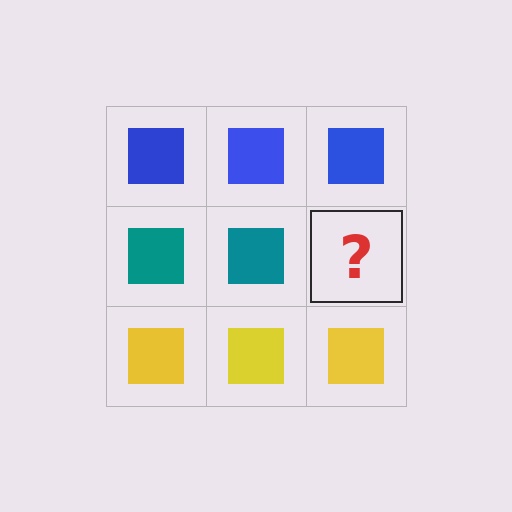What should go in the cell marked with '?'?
The missing cell should contain a teal square.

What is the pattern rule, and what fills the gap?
The rule is that each row has a consistent color. The gap should be filled with a teal square.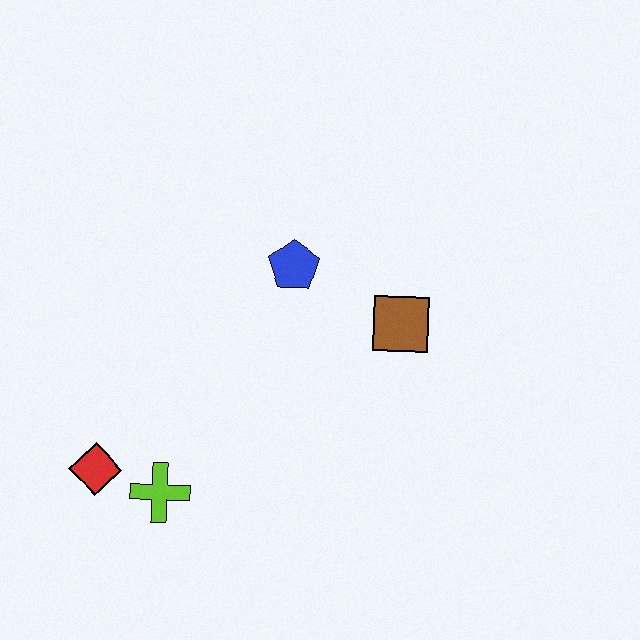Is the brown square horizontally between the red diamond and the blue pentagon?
No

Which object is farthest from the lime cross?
The brown square is farthest from the lime cross.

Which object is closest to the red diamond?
The lime cross is closest to the red diamond.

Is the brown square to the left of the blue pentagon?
No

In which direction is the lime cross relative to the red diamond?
The lime cross is to the right of the red diamond.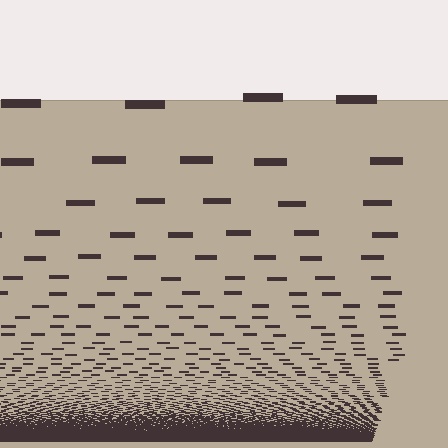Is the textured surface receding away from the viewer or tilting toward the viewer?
The surface appears to tilt toward the viewer. Texture elements get larger and sparser toward the top.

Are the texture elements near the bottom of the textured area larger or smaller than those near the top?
Smaller. The gradient is inverted — elements near the bottom are smaller and denser.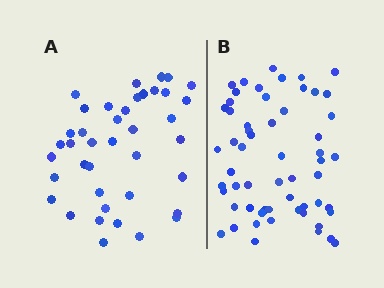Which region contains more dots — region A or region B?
Region B (the right region) has more dots.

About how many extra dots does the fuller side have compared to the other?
Region B has approximately 20 more dots than region A.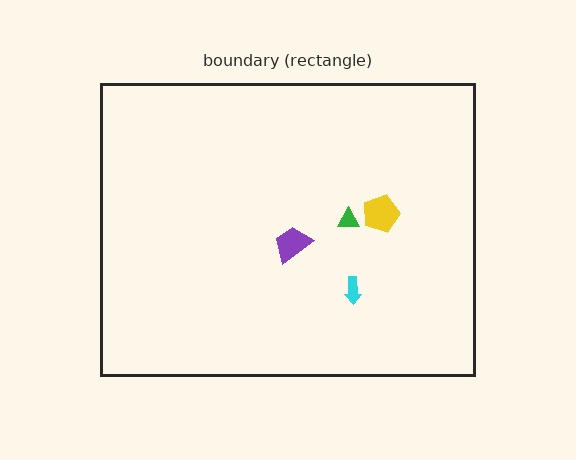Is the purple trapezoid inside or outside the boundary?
Inside.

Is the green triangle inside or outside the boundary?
Inside.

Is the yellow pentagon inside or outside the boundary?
Inside.